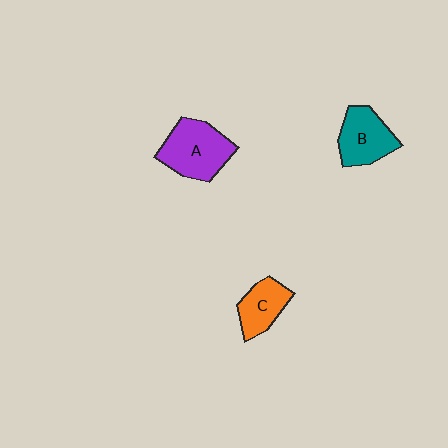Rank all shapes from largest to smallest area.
From largest to smallest: A (purple), B (teal), C (orange).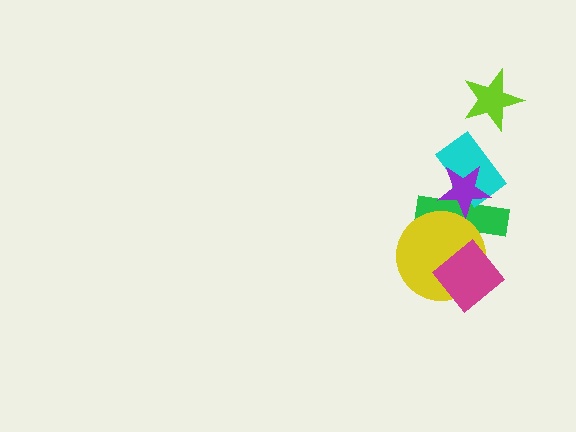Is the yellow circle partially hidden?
Yes, it is partially covered by another shape.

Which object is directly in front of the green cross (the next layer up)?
The yellow circle is directly in front of the green cross.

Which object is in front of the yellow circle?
The magenta diamond is in front of the yellow circle.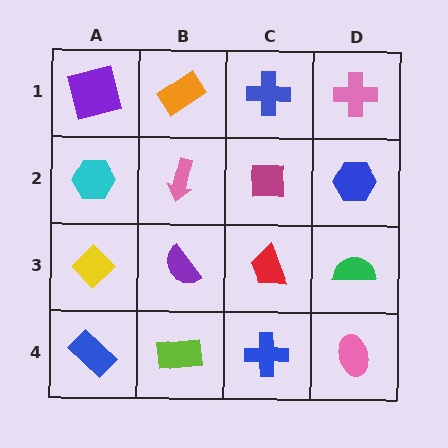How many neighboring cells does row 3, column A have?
3.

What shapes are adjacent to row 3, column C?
A magenta square (row 2, column C), a blue cross (row 4, column C), a purple semicircle (row 3, column B), a green semicircle (row 3, column D).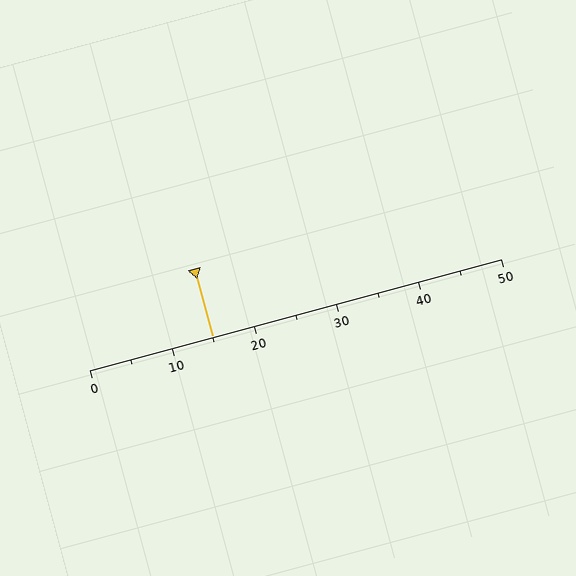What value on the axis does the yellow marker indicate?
The marker indicates approximately 15.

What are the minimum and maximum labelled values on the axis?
The axis runs from 0 to 50.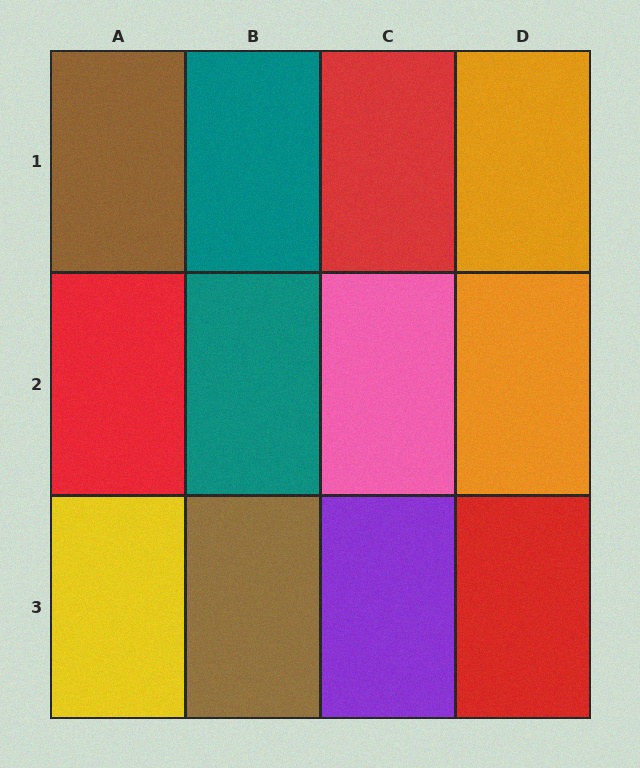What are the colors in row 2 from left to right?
Red, teal, pink, orange.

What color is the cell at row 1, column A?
Brown.